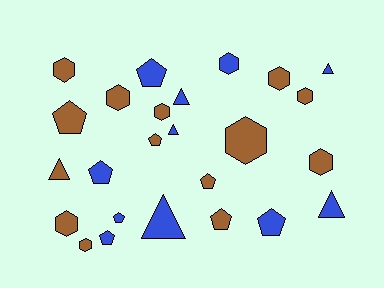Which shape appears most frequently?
Hexagon, with 10 objects.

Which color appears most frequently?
Brown, with 14 objects.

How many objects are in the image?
There are 25 objects.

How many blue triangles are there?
There are 5 blue triangles.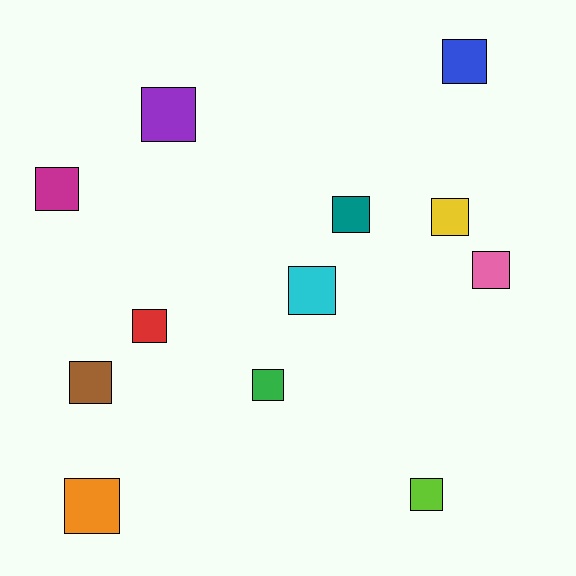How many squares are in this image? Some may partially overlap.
There are 12 squares.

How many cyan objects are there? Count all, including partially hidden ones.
There is 1 cyan object.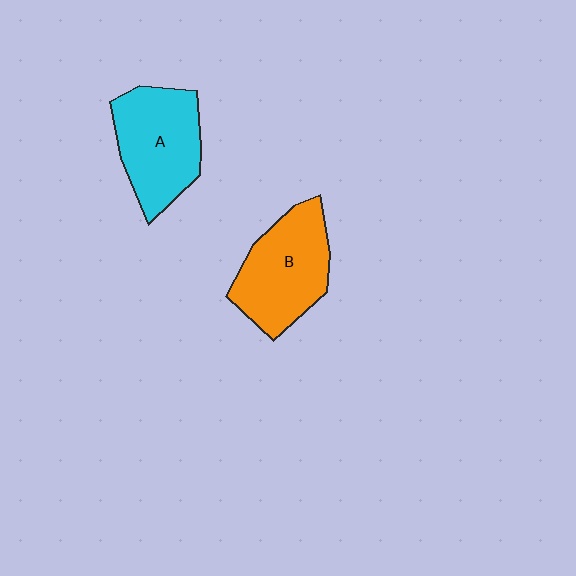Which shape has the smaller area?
Shape B (orange).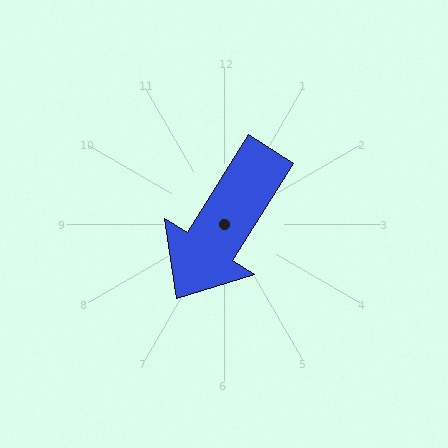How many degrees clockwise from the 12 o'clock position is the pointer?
Approximately 212 degrees.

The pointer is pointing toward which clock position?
Roughly 7 o'clock.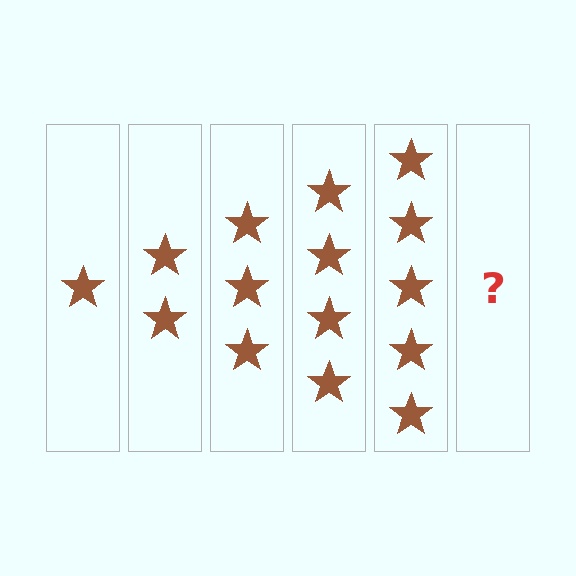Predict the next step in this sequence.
The next step is 6 stars.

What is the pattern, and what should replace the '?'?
The pattern is that each step adds one more star. The '?' should be 6 stars.